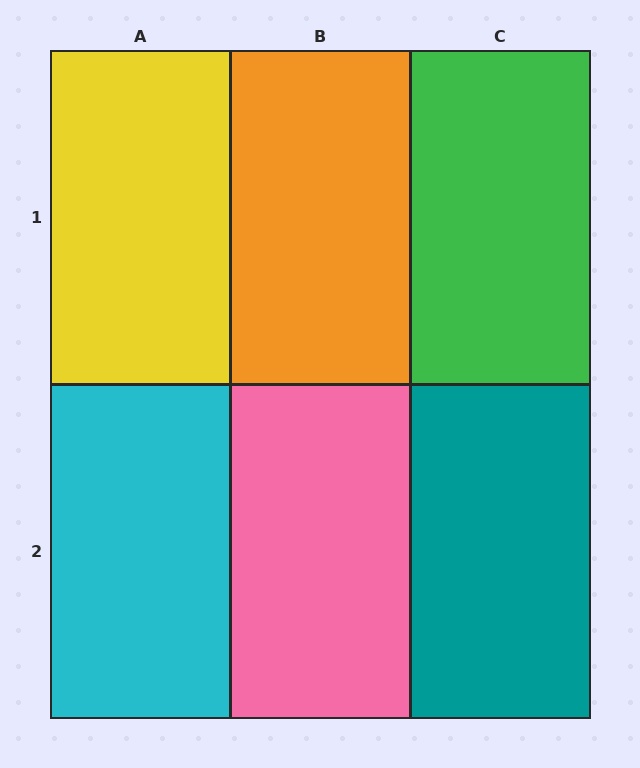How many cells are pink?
1 cell is pink.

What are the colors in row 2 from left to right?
Cyan, pink, teal.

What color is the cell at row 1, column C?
Green.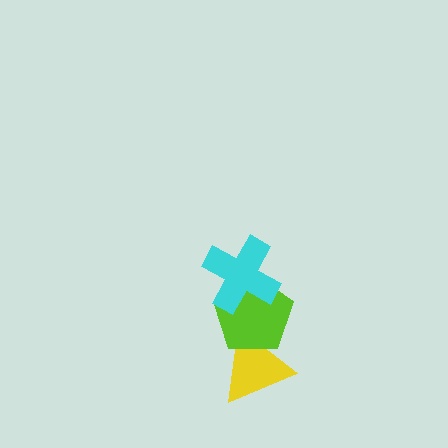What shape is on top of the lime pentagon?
The cyan cross is on top of the lime pentagon.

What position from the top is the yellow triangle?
The yellow triangle is 3rd from the top.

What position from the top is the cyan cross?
The cyan cross is 1st from the top.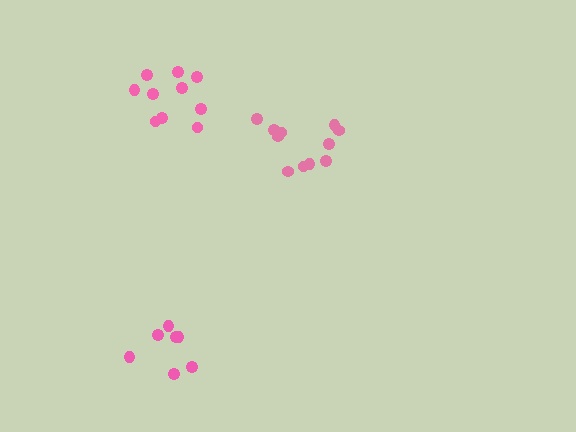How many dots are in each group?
Group 1: 11 dots, Group 2: 7 dots, Group 3: 10 dots (28 total).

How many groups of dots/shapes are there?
There are 3 groups.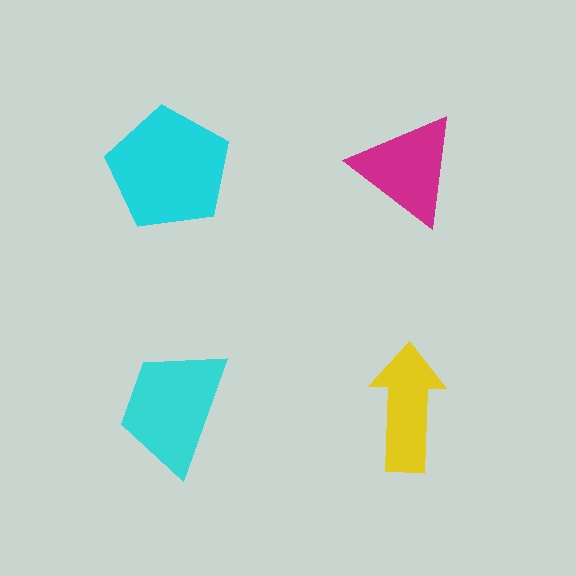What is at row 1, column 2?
A magenta triangle.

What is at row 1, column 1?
A cyan pentagon.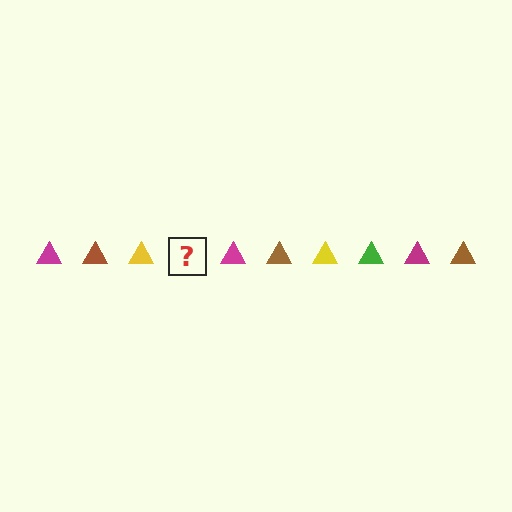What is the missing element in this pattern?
The missing element is a green triangle.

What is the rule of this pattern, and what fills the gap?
The rule is that the pattern cycles through magenta, brown, yellow, green triangles. The gap should be filled with a green triangle.